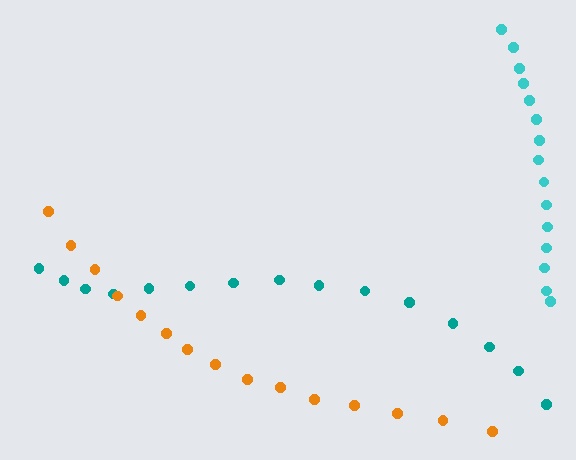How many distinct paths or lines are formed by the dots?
There are 3 distinct paths.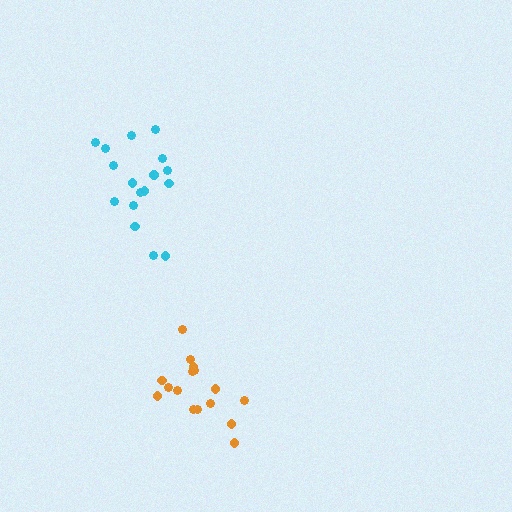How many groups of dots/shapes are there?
There are 2 groups.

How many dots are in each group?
Group 1: 16 dots, Group 2: 17 dots (33 total).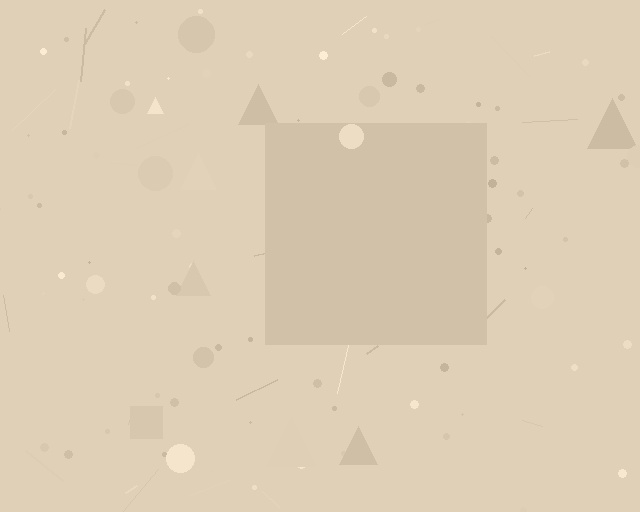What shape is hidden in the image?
A square is hidden in the image.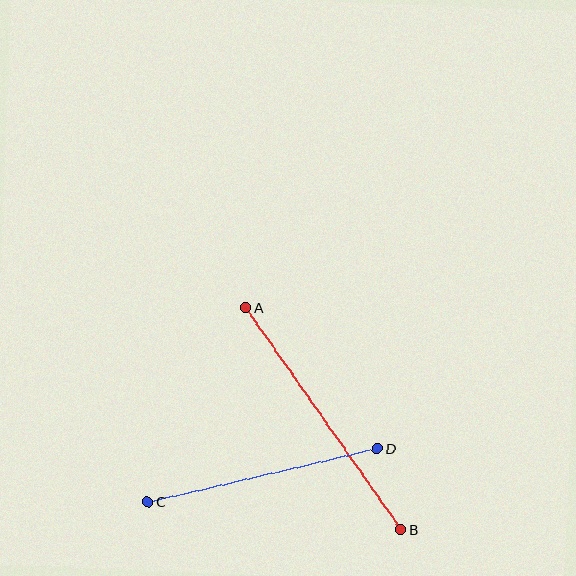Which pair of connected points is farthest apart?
Points A and B are farthest apart.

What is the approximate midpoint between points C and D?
The midpoint is at approximately (263, 475) pixels.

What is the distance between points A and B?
The distance is approximately 271 pixels.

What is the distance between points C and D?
The distance is approximately 235 pixels.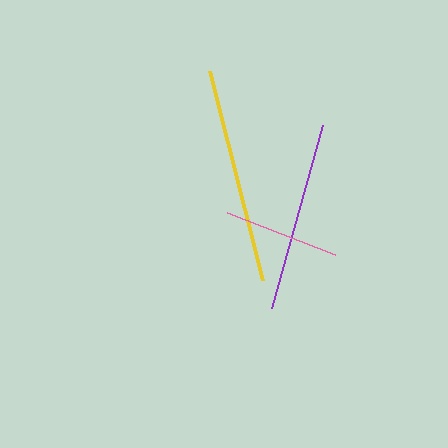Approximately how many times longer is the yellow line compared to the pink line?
The yellow line is approximately 1.9 times the length of the pink line.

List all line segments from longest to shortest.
From longest to shortest: yellow, purple, pink.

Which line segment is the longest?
The yellow line is the longest at approximately 215 pixels.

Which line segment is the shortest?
The pink line is the shortest at approximately 115 pixels.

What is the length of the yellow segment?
The yellow segment is approximately 215 pixels long.